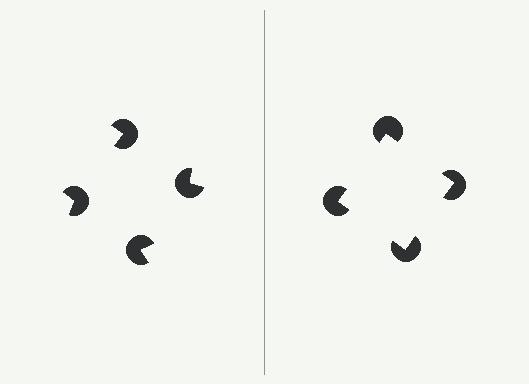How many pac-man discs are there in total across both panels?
8 — 4 on each side.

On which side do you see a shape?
An illusory square appears on the right side. On the left side the wedge cuts are rotated, so no coherent shape forms.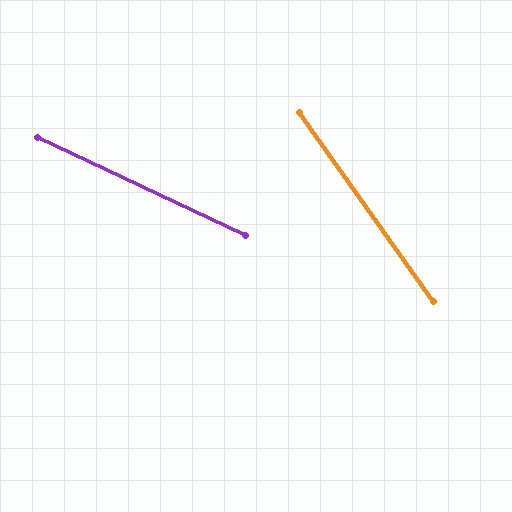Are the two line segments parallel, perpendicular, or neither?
Neither parallel nor perpendicular — they differ by about 30°.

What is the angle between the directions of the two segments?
Approximately 30 degrees.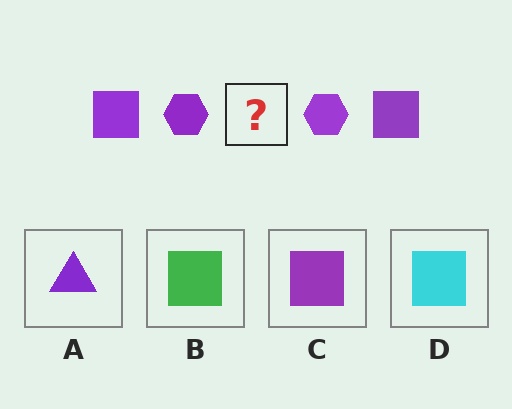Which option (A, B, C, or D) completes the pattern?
C.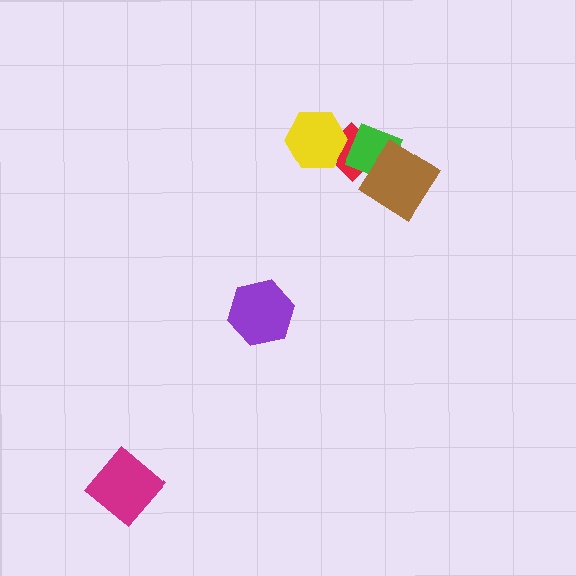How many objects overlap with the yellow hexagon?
1 object overlaps with the yellow hexagon.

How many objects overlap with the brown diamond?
2 objects overlap with the brown diamond.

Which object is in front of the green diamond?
The brown diamond is in front of the green diamond.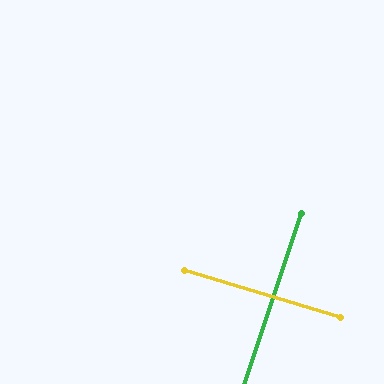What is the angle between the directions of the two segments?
Approximately 88 degrees.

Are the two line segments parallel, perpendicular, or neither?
Perpendicular — they meet at approximately 88°.